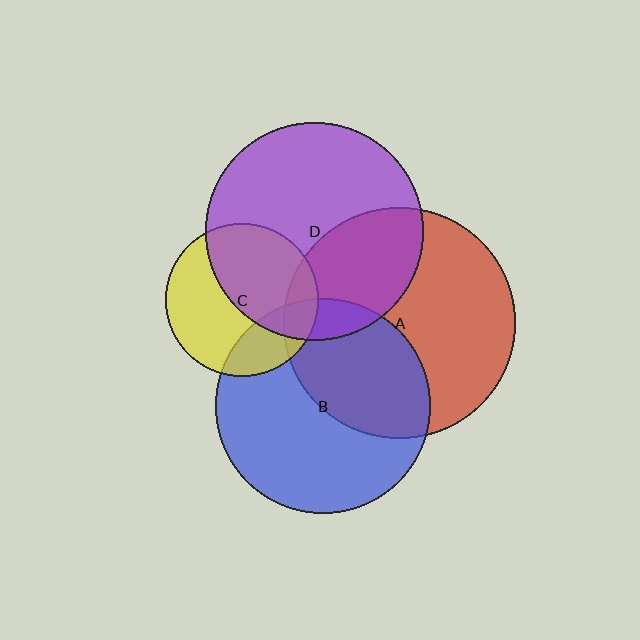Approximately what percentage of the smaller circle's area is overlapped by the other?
Approximately 35%.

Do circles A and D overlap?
Yes.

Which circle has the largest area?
Circle A (red).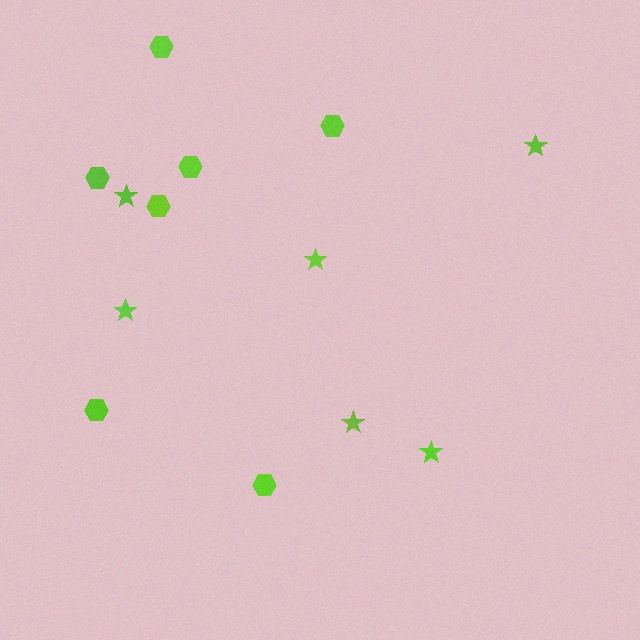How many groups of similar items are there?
There are 2 groups: one group of stars (6) and one group of hexagons (7).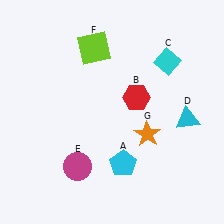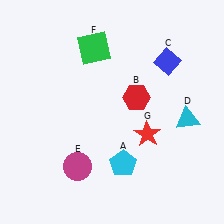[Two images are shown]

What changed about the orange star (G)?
In Image 1, G is orange. In Image 2, it changed to red.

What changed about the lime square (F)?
In Image 1, F is lime. In Image 2, it changed to green.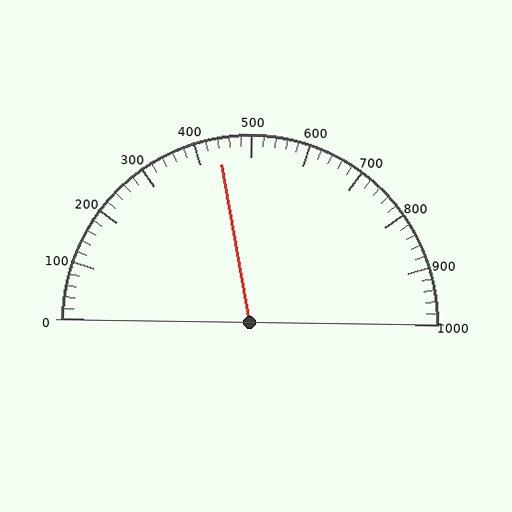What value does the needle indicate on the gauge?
The needle indicates approximately 440.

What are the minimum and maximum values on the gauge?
The gauge ranges from 0 to 1000.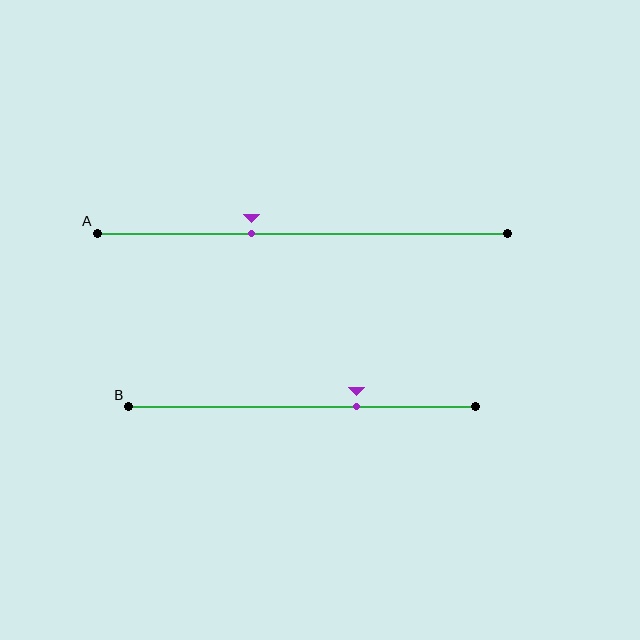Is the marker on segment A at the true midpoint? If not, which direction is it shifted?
No, the marker on segment A is shifted to the left by about 12% of the segment length.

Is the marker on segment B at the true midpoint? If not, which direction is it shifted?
No, the marker on segment B is shifted to the right by about 16% of the segment length.